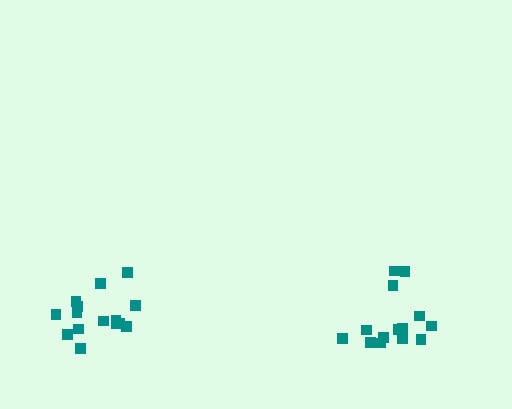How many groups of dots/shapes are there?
There are 2 groups.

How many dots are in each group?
Group 1: 15 dots, Group 2: 14 dots (29 total).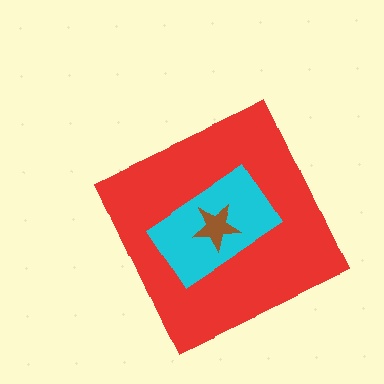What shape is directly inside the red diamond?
The cyan rectangle.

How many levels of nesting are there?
3.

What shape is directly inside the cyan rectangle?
The brown star.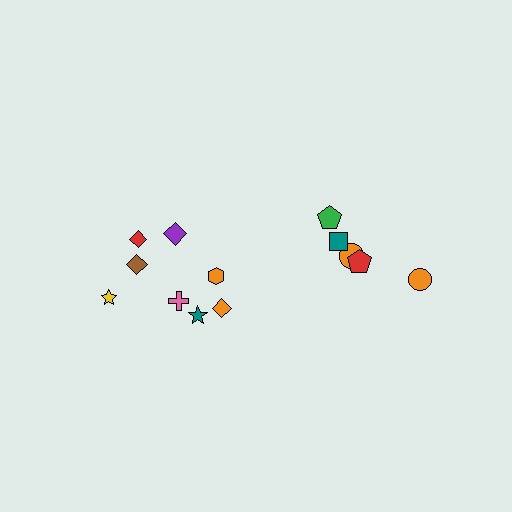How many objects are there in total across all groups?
There are 13 objects.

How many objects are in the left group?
There are 8 objects.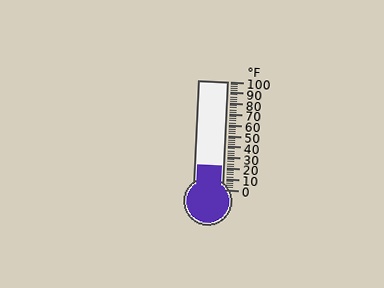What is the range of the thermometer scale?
The thermometer scale ranges from 0°F to 100°F.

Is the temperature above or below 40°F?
The temperature is below 40°F.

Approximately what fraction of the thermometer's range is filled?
The thermometer is filled to approximately 20% of its range.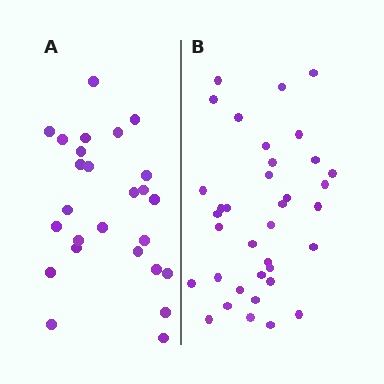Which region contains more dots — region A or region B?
Region B (the right region) has more dots.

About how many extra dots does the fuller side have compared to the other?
Region B has roughly 10 or so more dots than region A.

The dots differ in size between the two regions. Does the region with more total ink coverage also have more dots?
No. Region A has more total ink coverage because its dots are larger, but region B actually contains more individual dots. Total area can be misleading — the number of items is what matters here.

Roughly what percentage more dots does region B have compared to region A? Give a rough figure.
About 40% more.